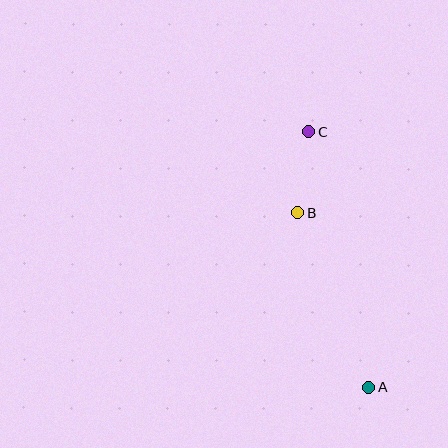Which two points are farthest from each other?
Points A and C are farthest from each other.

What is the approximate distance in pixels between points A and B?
The distance between A and B is approximately 189 pixels.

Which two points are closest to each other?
Points B and C are closest to each other.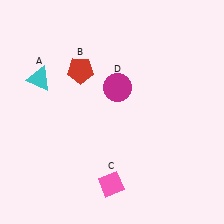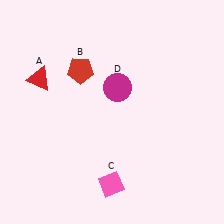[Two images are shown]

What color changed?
The triangle (A) changed from cyan in Image 1 to red in Image 2.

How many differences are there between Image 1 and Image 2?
There is 1 difference between the two images.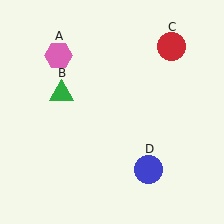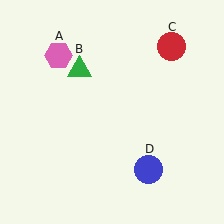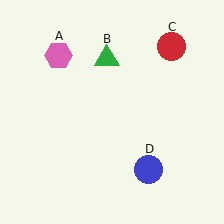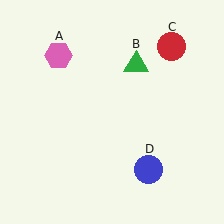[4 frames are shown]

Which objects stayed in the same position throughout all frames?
Pink hexagon (object A) and red circle (object C) and blue circle (object D) remained stationary.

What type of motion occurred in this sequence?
The green triangle (object B) rotated clockwise around the center of the scene.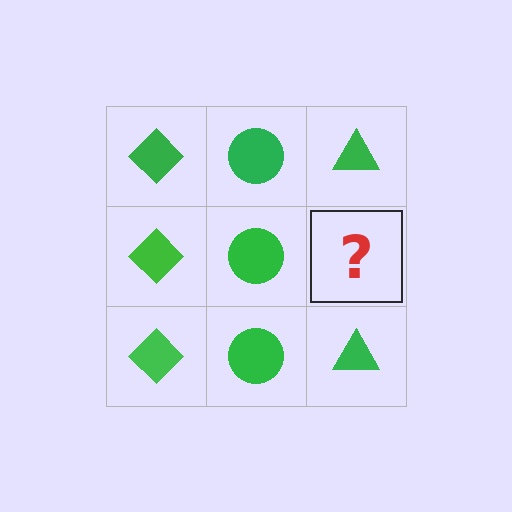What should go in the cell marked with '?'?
The missing cell should contain a green triangle.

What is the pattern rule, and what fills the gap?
The rule is that each column has a consistent shape. The gap should be filled with a green triangle.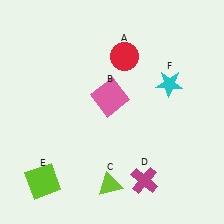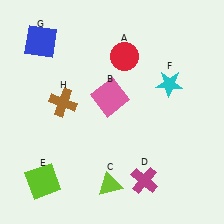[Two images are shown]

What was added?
A blue square (G), a brown cross (H) were added in Image 2.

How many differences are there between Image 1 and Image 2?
There are 2 differences between the two images.